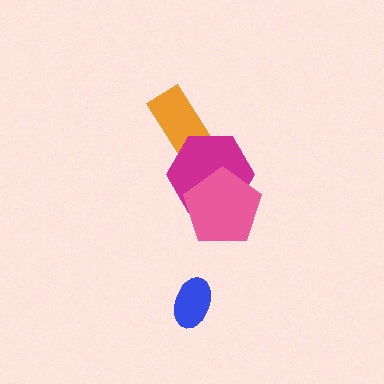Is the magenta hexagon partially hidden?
Yes, it is partially covered by another shape.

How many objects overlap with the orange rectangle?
1 object overlaps with the orange rectangle.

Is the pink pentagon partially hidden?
No, no other shape covers it.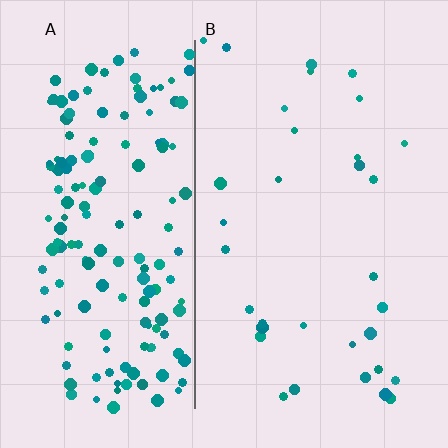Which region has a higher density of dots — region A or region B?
A (the left).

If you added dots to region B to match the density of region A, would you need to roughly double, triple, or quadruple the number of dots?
Approximately quadruple.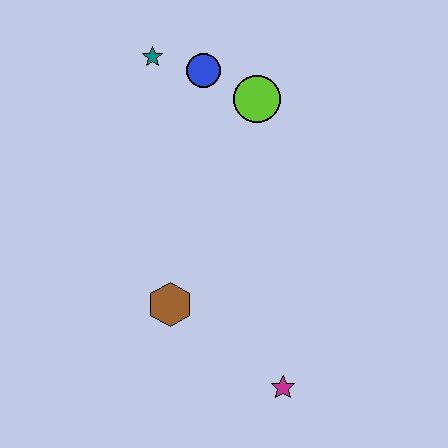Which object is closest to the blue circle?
The teal star is closest to the blue circle.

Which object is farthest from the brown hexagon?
The teal star is farthest from the brown hexagon.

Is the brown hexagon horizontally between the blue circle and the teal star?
Yes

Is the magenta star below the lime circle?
Yes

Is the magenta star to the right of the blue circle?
Yes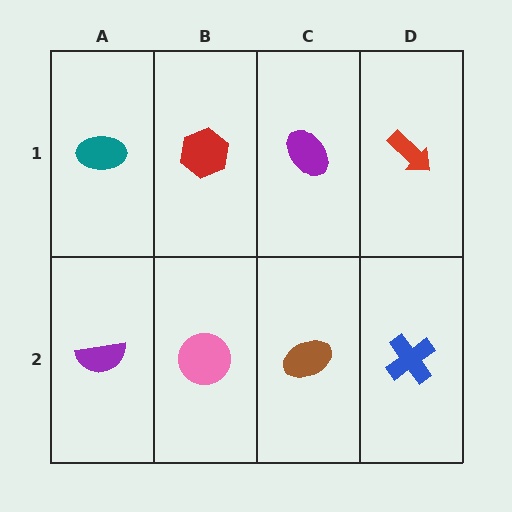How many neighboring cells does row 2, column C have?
3.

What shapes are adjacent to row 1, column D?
A blue cross (row 2, column D), a purple ellipse (row 1, column C).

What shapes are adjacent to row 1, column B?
A pink circle (row 2, column B), a teal ellipse (row 1, column A), a purple ellipse (row 1, column C).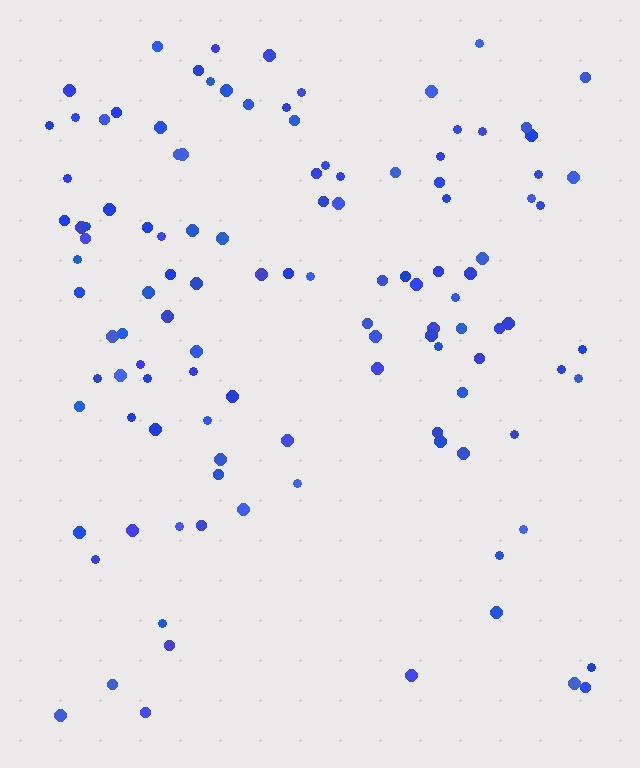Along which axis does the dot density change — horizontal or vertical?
Vertical.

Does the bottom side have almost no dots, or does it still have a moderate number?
Still a moderate number, just noticeably fewer than the top.